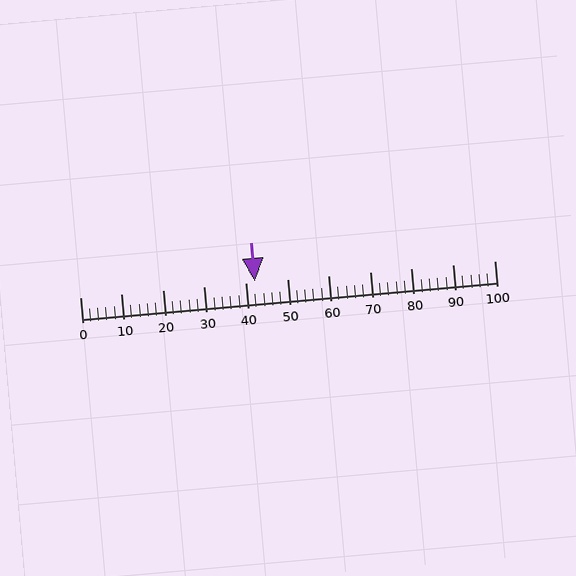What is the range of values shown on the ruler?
The ruler shows values from 0 to 100.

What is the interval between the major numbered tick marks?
The major tick marks are spaced 10 units apart.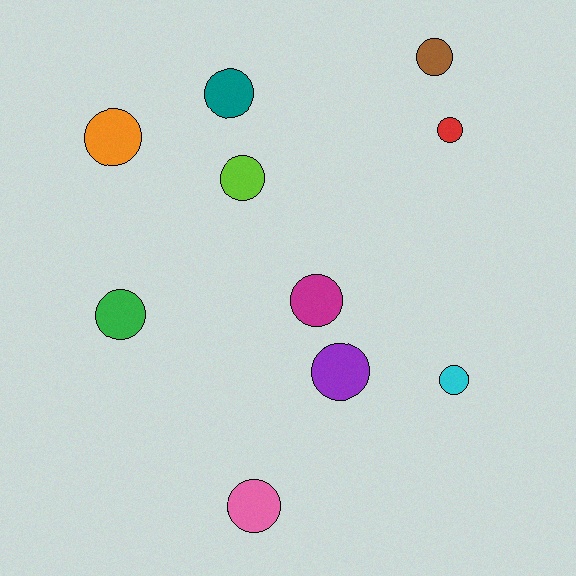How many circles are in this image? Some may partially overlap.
There are 10 circles.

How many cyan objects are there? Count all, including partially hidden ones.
There is 1 cyan object.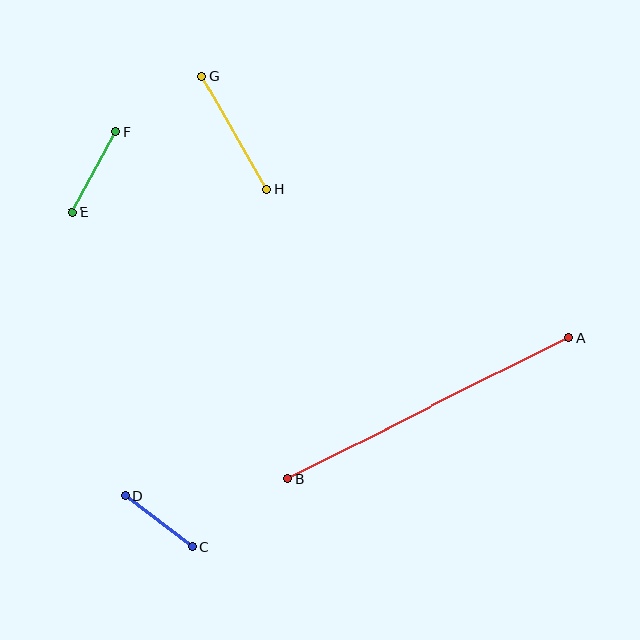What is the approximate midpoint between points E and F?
The midpoint is at approximately (94, 172) pixels.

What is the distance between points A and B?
The distance is approximately 315 pixels.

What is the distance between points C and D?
The distance is approximately 84 pixels.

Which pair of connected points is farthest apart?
Points A and B are farthest apart.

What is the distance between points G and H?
The distance is approximately 131 pixels.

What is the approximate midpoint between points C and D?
The midpoint is at approximately (158, 521) pixels.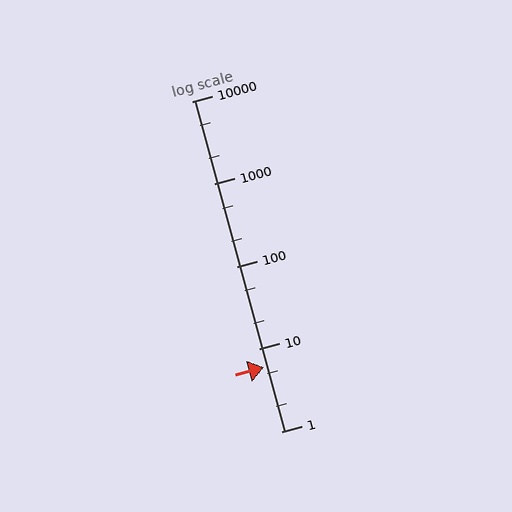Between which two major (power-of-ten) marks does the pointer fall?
The pointer is between 1 and 10.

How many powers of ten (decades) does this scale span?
The scale spans 4 decades, from 1 to 10000.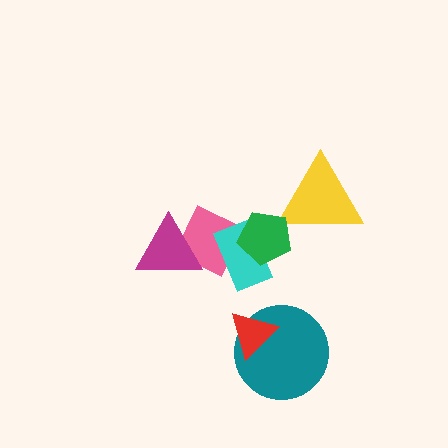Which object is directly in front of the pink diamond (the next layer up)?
The cyan rectangle is directly in front of the pink diamond.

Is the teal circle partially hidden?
Yes, it is partially covered by another shape.